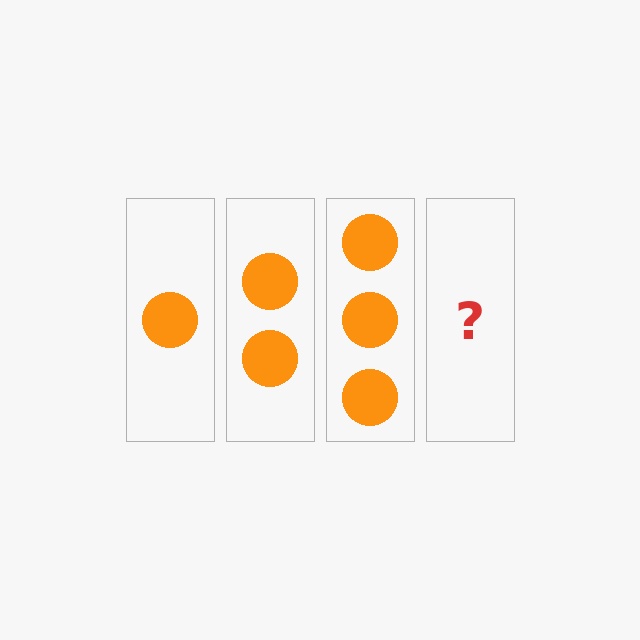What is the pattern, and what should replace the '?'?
The pattern is that each step adds one more circle. The '?' should be 4 circles.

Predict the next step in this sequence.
The next step is 4 circles.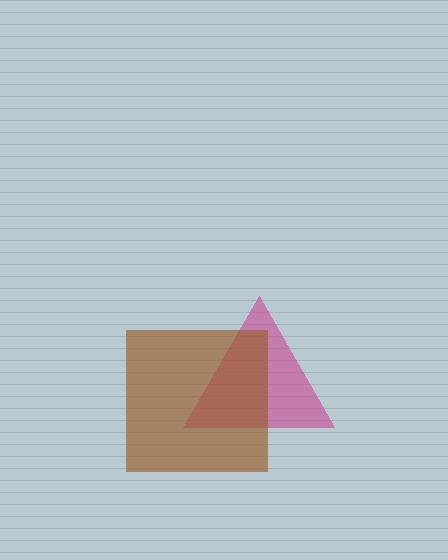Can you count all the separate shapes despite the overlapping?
Yes, there are 2 separate shapes.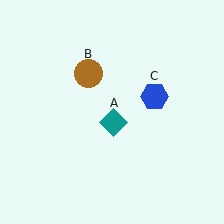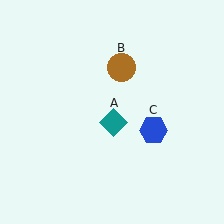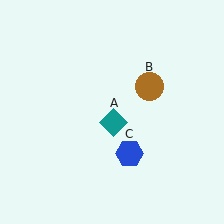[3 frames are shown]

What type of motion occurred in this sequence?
The brown circle (object B), blue hexagon (object C) rotated clockwise around the center of the scene.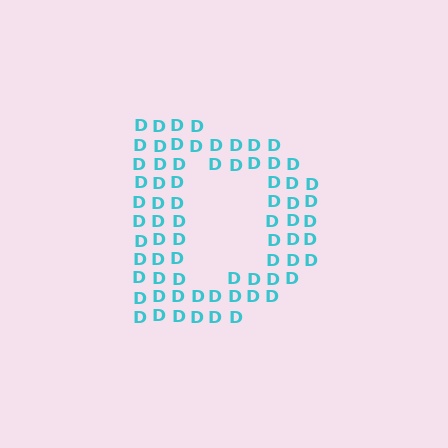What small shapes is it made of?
It is made of small letter D's.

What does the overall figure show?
The overall figure shows the letter D.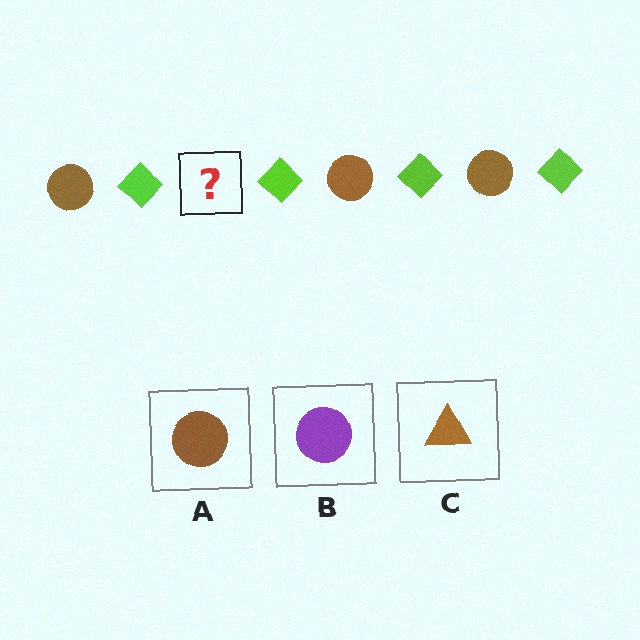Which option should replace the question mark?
Option A.